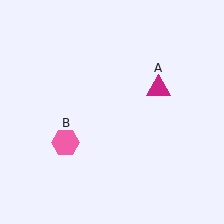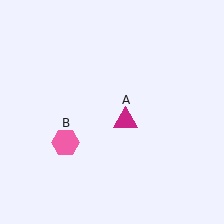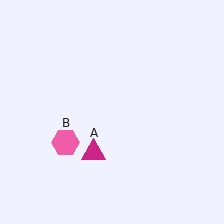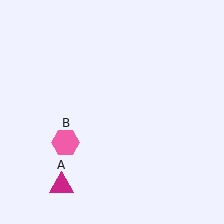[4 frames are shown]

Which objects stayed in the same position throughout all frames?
Pink hexagon (object B) remained stationary.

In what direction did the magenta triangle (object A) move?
The magenta triangle (object A) moved down and to the left.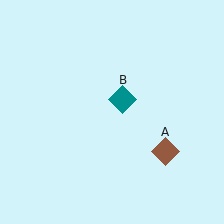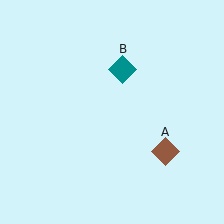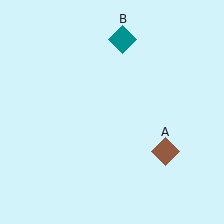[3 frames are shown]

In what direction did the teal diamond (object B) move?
The teal diamond (object B) moved up.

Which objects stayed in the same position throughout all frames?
Brown diamond (object A) remained stationary.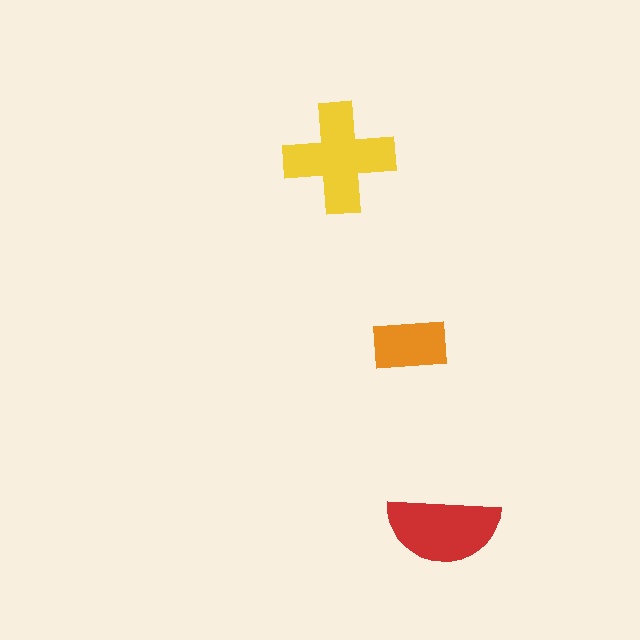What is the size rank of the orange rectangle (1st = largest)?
3rd.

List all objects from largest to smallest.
The yellow cross, the red semicircle, the orange rectangle.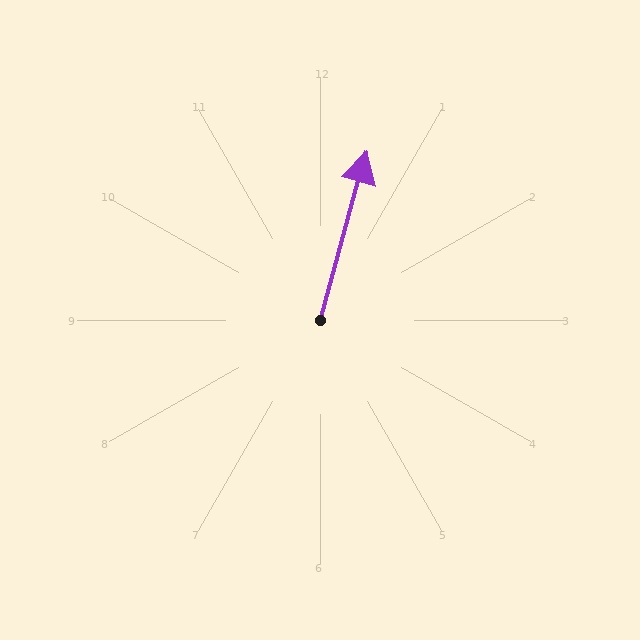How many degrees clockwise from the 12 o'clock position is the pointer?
Approximately 15 degrees.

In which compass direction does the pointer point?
North.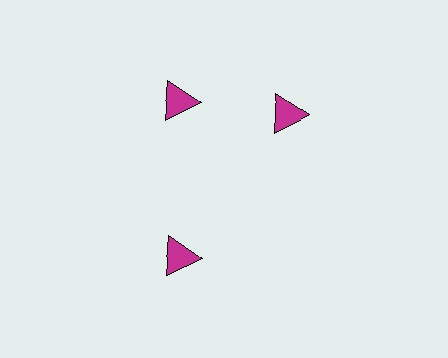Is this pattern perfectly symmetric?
No. The 3 magenta triangles are arranged in a ring, but one element near the 3 o'clock position is rotated out of alignment along the ring, breaking the 3-fold rotational symmetry.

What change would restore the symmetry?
The symmetry would be restored by rotating it back into even spacing with its neighbors so that all 3 triangles sit at equal angles and equal distance from the center.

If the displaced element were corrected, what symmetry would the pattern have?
It would have 3-fold rotational symmetry — the pattern would map onto itself every 120 degrees.